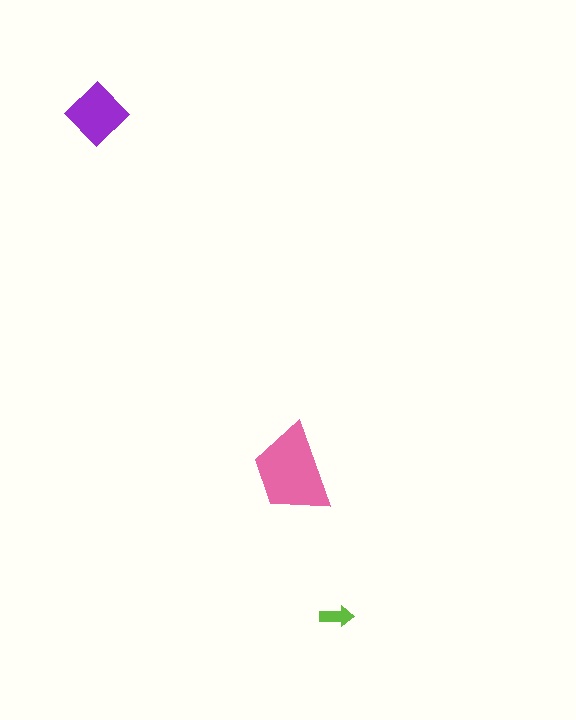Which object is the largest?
The pink trapezoid.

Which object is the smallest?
The lime arrow.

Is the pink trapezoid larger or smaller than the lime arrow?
Larger.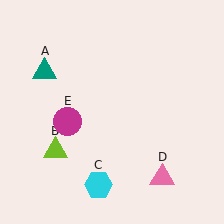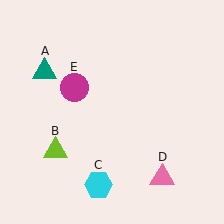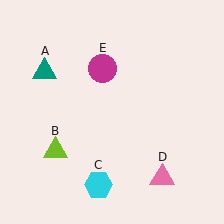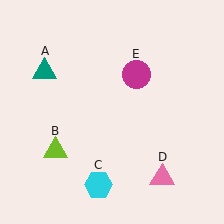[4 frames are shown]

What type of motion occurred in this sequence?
The magenta circle (object E) rotated clockwise around the center of the scene.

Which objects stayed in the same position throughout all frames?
Teal triangle (object A) and lime triangle (object B) and cyan hexagon (object C) and pink triangle (object D) remained stationary.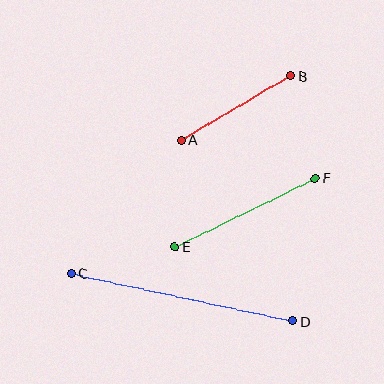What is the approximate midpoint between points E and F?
The midpoint is at approximately (245, 212) pixels.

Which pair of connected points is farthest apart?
Points C and D are farthest apart.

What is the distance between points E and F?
The distance is approximately 156 pixels.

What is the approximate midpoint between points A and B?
The midpoint is at approximately (236, 108) pixels.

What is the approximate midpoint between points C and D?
The midpoint is at approximately (182, 297) pixels.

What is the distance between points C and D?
The distance is approximately 226 pixels.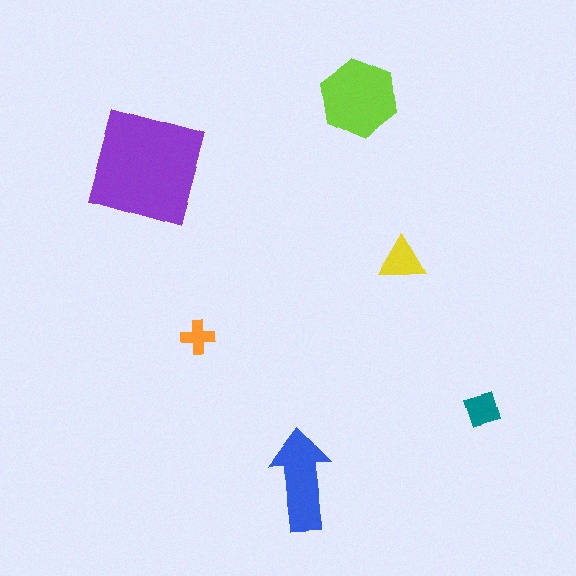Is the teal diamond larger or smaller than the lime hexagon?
Smaller.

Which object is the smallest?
The orange cross.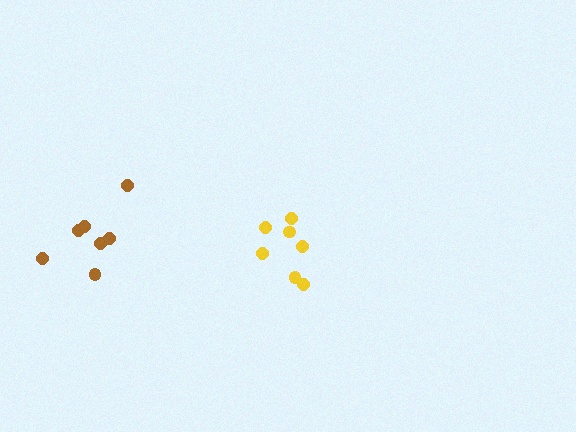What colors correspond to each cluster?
The clusters are colored: yellow, brown.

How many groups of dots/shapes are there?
There are 2 groups.